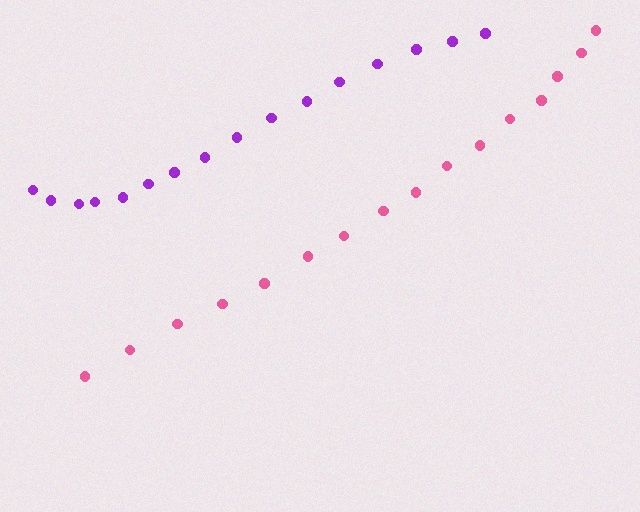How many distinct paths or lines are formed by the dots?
There are 2 distinct paths.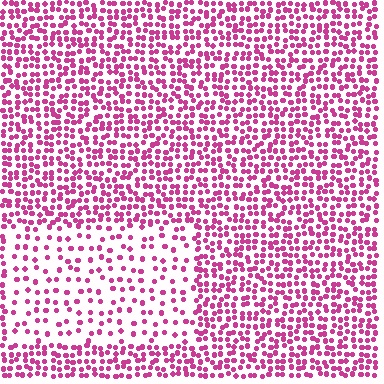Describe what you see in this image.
The image contains small magenta elements arranged at two different densities. A rectangle-shaped region is visible where the elements are less densely packed than the surrounding area.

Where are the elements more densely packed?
The elements are more densely packed outside the rectangle boundary.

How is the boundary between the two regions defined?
The boundary is defined by a change in element density (approximately 2.3x ratio). All elements are the same color, size, and shape.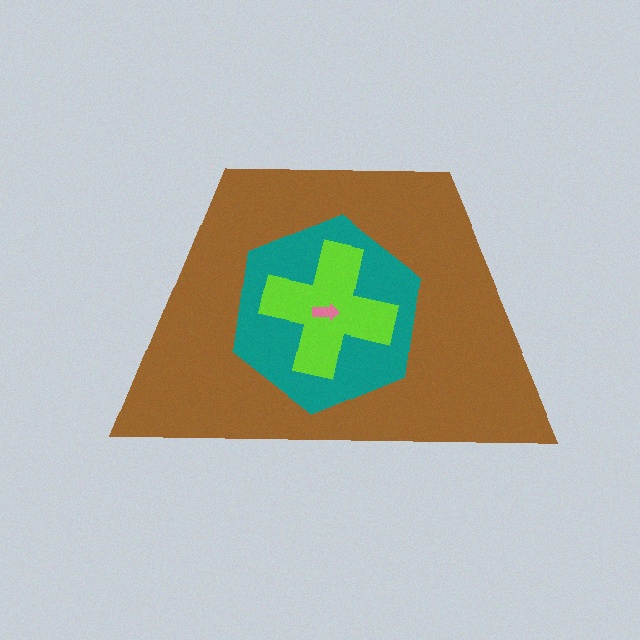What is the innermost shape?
The pink arrow.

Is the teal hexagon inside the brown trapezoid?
Yes.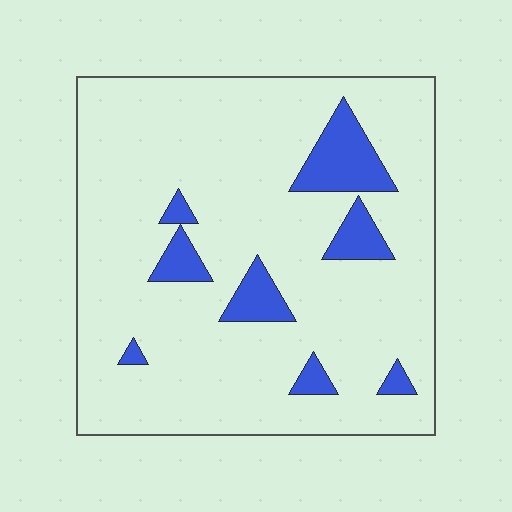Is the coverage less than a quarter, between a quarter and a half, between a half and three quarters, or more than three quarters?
Less than a quarter.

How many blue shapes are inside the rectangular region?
8.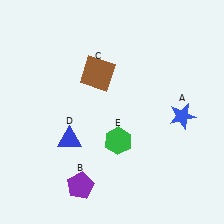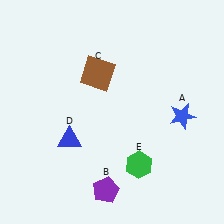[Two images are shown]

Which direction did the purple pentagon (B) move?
The purple pentagon (B) moved right.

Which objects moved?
The objects that moved are: the purple pentagon (B), the green hexagon (E).